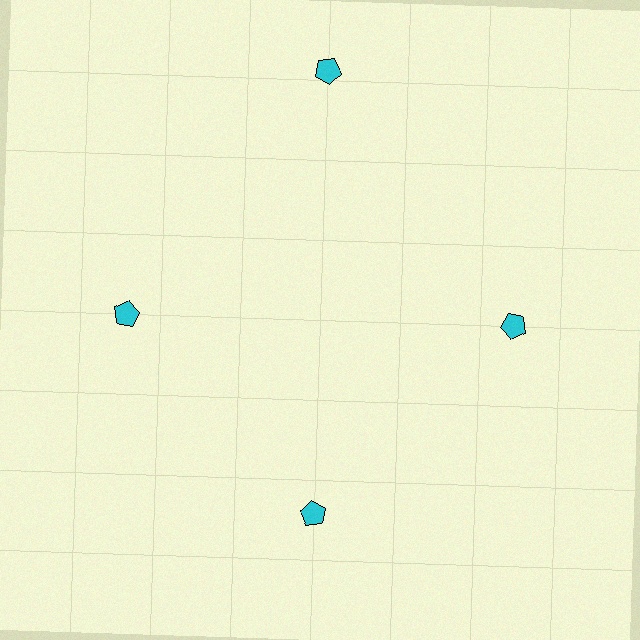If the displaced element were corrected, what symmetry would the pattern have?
It would have 4-fold rotational symmetry — the pattern would map onto itself every 90 degrees.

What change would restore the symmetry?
The symmetry would be restored by moving it inward, back onto the ring so that all 4 pentagons sit at equal angles and equal distance from the center.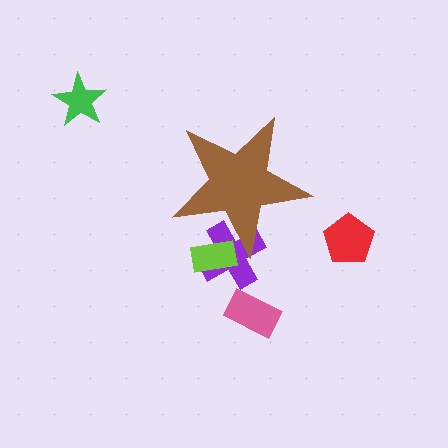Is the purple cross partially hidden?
Yes, the purple cross is partially hidden behind the brown star.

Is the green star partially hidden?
No, the green star is fully visible.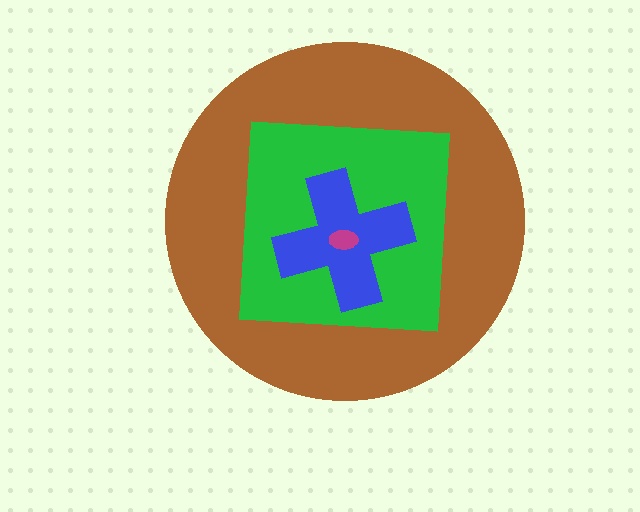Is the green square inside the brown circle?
Yes.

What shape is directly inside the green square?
The blue cross.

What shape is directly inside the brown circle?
The green square.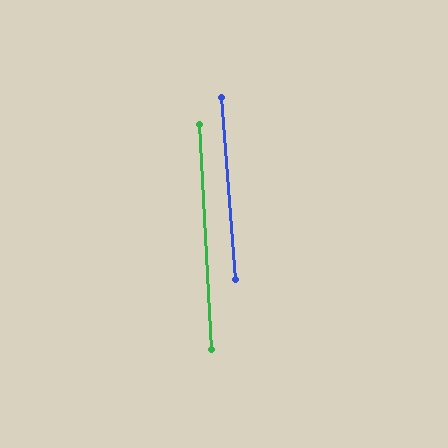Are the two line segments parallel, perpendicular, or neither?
Parallel — their directions differ by only 1.5°.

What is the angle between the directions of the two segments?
Approximately 1 degree.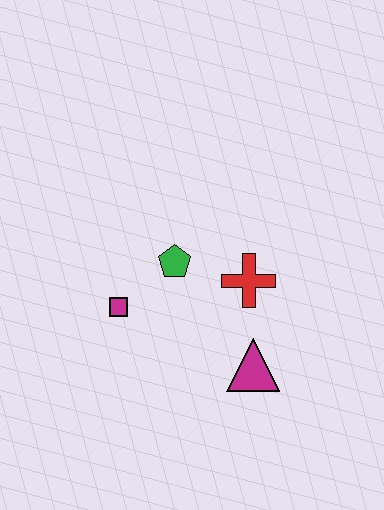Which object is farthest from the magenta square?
The magenta triangle is farthest from the magenta square.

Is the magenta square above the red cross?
No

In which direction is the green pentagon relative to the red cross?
The green pentagon is to the left of the red cross.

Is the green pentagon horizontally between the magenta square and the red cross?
Yes